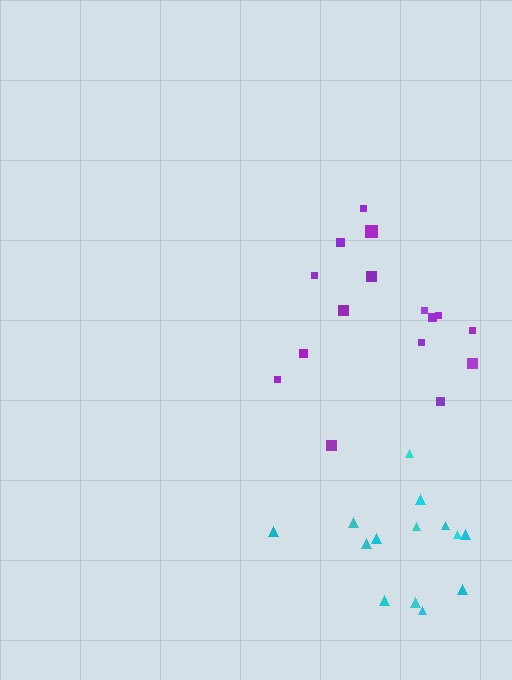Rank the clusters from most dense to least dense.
cyan, purple.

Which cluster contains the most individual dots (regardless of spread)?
Purple (16).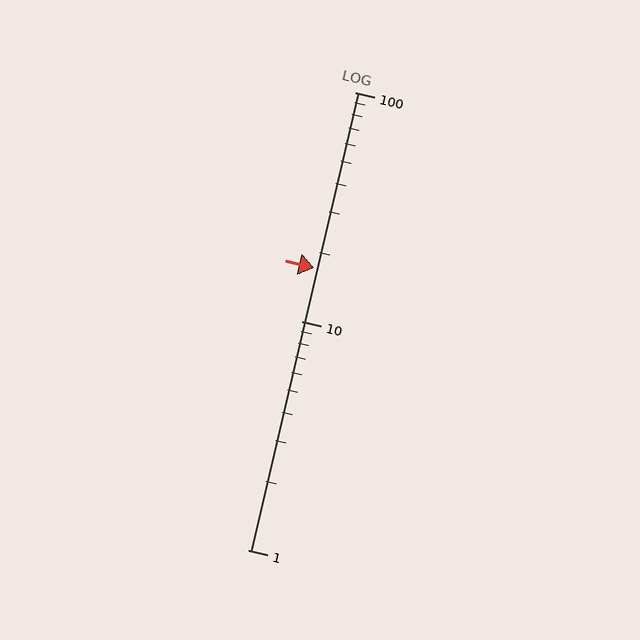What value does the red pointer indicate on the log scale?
The pointer indicates approximately 17.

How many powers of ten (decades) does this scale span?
The scale spans 2 decades, from 1 to 100.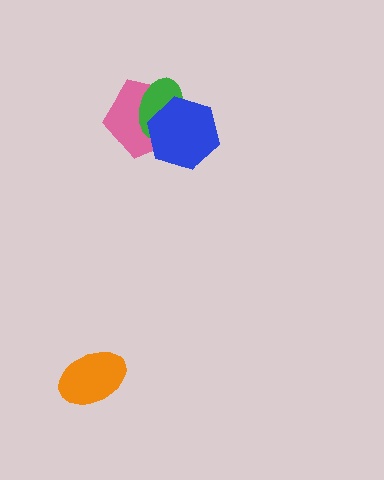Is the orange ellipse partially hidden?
No, no other shape covers it.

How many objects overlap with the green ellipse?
2 objects overlap with the green ellipse.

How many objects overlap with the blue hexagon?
2 objects overlap with the blue hexagon.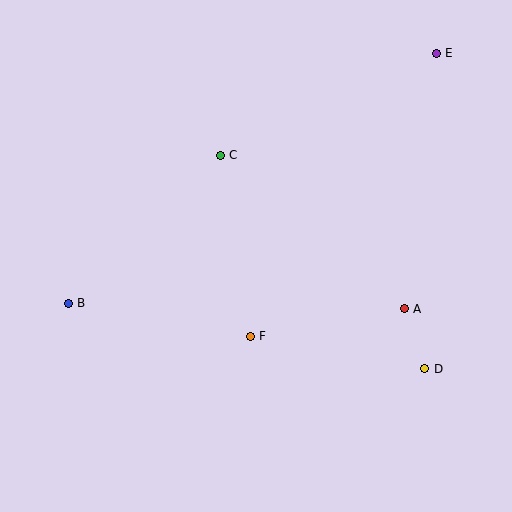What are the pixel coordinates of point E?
Point E is at (436, 53).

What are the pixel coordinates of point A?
Point A is at (404, 309).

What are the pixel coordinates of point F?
Point F is at (250, 336).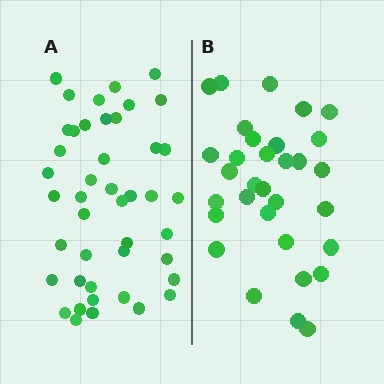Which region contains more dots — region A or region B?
Region A (the left region) has more dots.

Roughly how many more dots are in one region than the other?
Region A has roughly 12 or so more dots than region B.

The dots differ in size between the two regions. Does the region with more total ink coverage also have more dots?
No. Region B has more total ink coverage because its dots are larger, but region A actually contains more individual dots. Total area can be misleading — the number of items is what matters here.